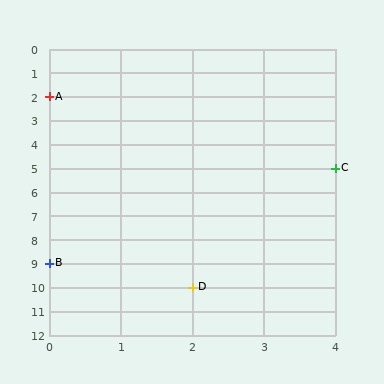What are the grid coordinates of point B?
Point B is at grid coordinates (0, 9).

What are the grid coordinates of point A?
Point A is at grid coordinates (0, 2).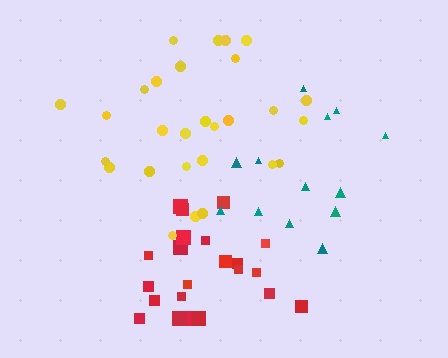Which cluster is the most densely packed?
Yellow.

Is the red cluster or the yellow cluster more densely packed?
Yellow.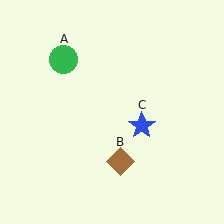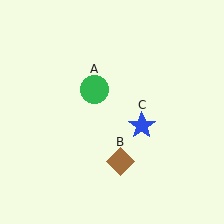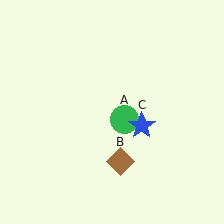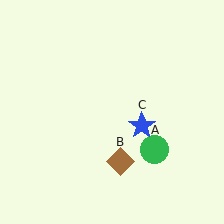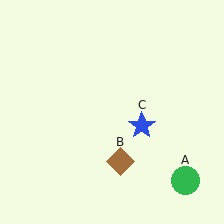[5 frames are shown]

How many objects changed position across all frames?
1 object changed position: green circle (object A).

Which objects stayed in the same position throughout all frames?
Brown diamond (object B) and blue star (object C) remained stationary.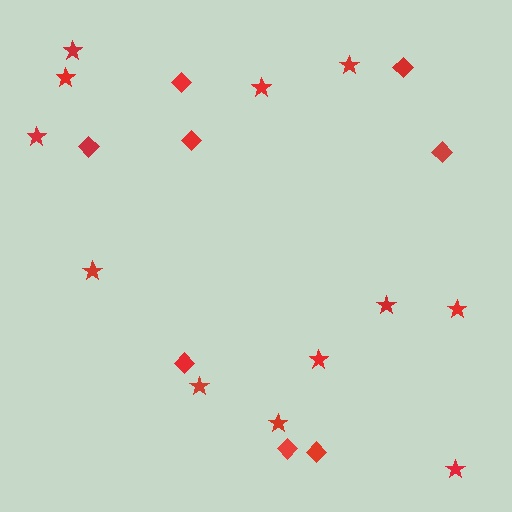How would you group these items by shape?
There are 2 groups: one group of diamonds (8) and one group of stars (12).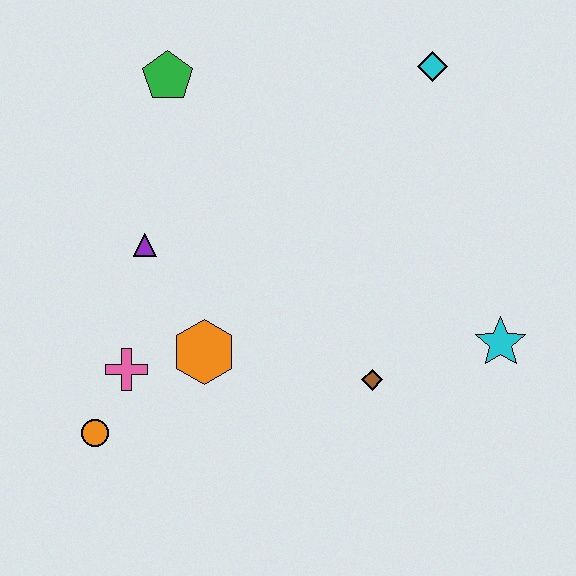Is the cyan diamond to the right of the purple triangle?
Yes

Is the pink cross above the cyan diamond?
No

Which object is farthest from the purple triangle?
The cyan star is farthest from the purple triangle.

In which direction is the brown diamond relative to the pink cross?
The brown diamond is to the right of the pink cross.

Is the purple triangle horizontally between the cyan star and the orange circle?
Yes